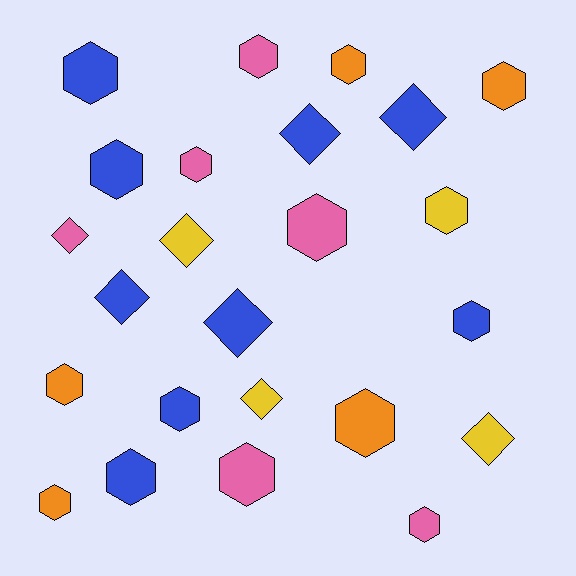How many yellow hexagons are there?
There is 1 yellow hexagon.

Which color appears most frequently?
Blue, with 9 objects.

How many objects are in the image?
There are 24 objects.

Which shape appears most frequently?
Hexagon, with 16 objects.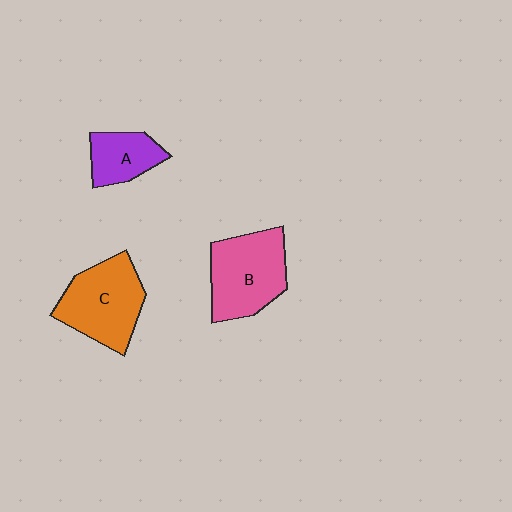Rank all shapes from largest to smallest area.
From largest to smallest: B (pink), C (orange), A (purple).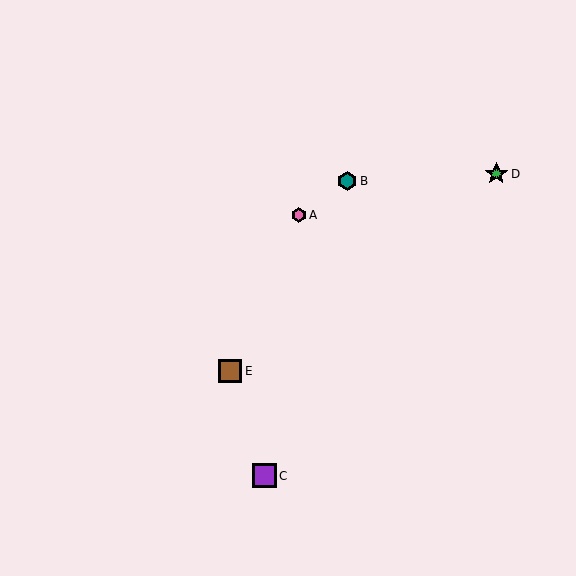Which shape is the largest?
The brown square (labeled E) is the largest.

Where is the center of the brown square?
The center of the brown square is at (230, 371).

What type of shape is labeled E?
Shape E is a brown square.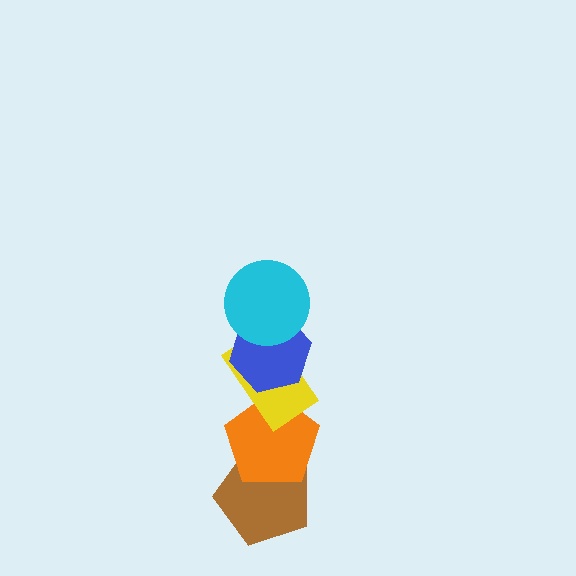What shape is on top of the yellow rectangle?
The blue hexagon is on top of the yellow rectangle.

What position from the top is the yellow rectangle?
The yellow rectangle is 3rd from the top.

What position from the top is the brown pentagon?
The brown pentagon is 5th from the top.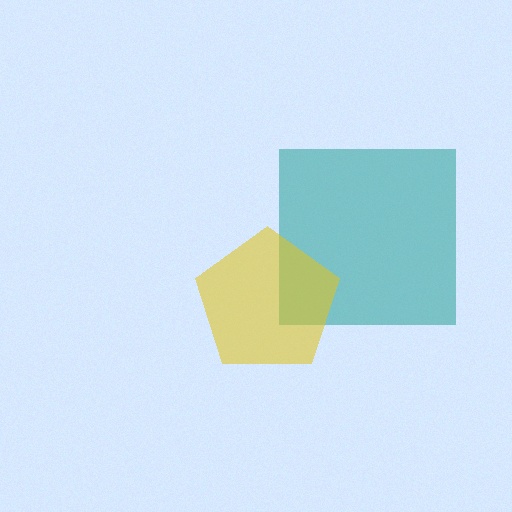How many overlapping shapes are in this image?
There are 2 overlapping shapes in the image.